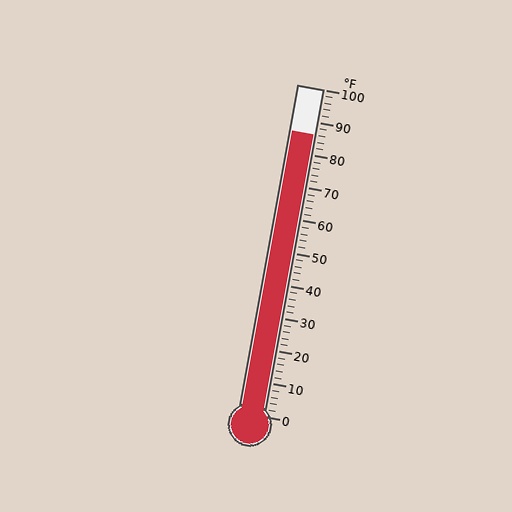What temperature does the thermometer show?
The thermometer shows approximately 86°F.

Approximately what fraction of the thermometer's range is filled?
The thermometer is filled to approximately 85% of its range.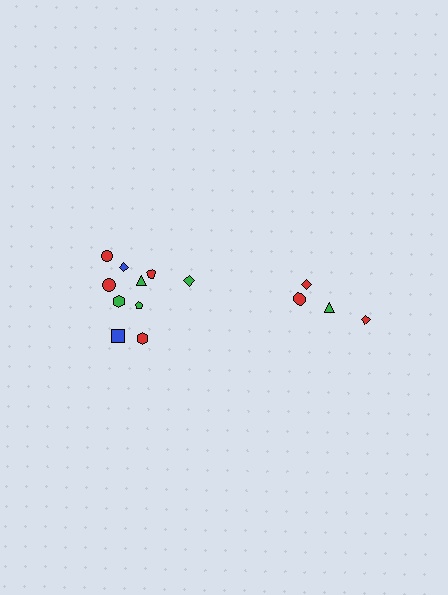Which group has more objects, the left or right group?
The left group.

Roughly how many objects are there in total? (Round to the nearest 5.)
Roughly 15 objects in total.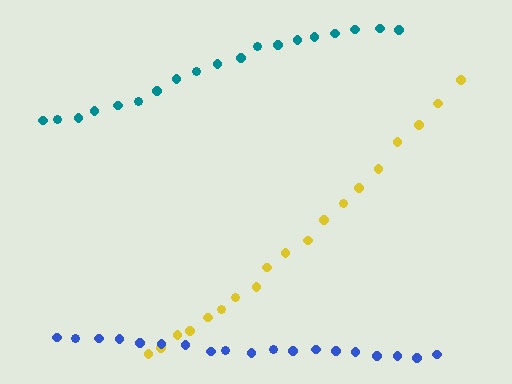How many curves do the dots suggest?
There are 3 distinct paths.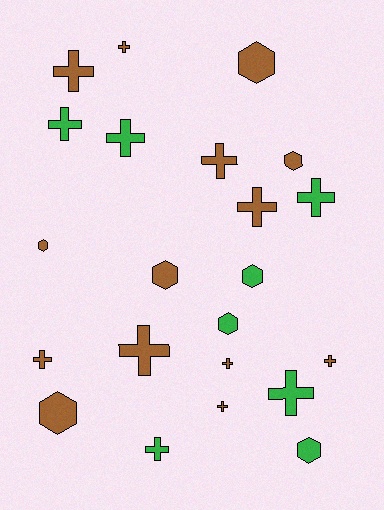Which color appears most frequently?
Brown, with 14 objects.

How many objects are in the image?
There are 22 objects.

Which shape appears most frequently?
Cross, with 14 objects.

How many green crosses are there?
There are 5 green crosses.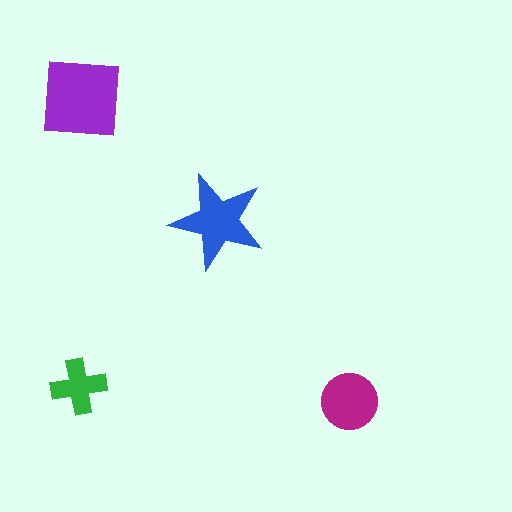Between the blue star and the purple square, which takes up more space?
The purple square.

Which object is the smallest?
The green cross.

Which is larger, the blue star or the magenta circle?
The blue star.